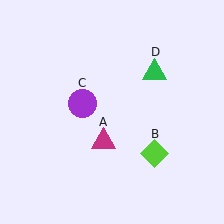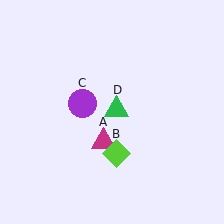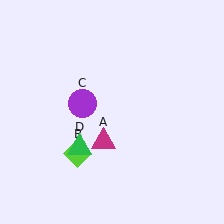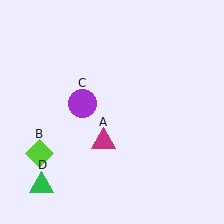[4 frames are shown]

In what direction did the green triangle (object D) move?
The green triangle (object D) moved down and to the left.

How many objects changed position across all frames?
2 objects changed position: lime diamond (object B), green triangle (object D).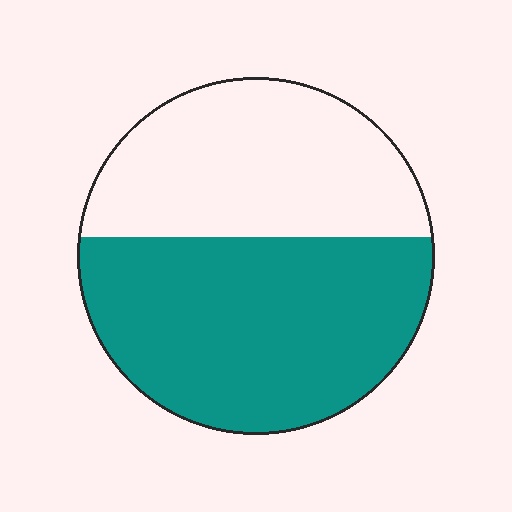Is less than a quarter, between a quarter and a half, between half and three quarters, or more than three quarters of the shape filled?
Between half and three quarters.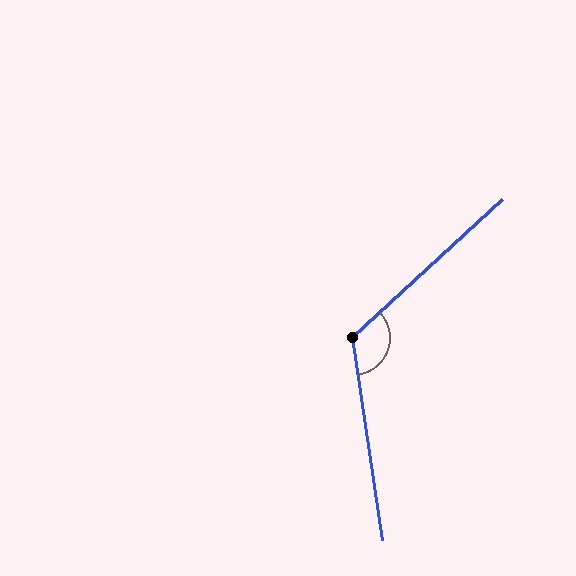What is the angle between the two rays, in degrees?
Approximately 124 degrees.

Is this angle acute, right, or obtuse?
It is obtuse.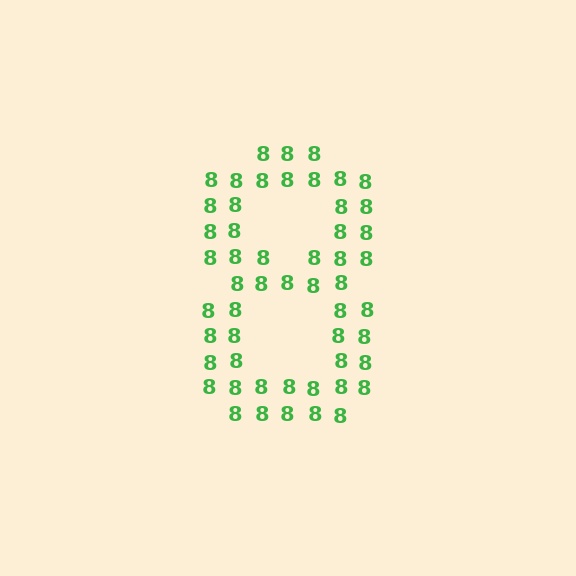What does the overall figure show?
The overall figure shows the digit 8.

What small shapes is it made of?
It is made of small digit 8's.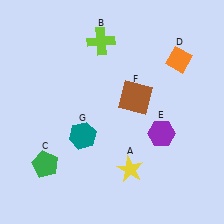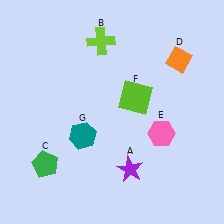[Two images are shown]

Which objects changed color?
A changed from yellow to purple. E changed from purple to pink. F changed from brown to lime.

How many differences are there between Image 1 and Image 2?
There are 3 differences between the two images.